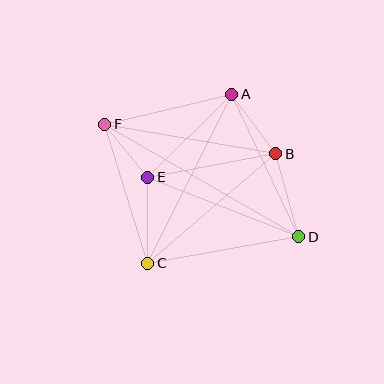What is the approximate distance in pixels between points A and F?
The distance between A and F is approximately 130 pixels.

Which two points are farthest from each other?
Points D and F are farthest from each other.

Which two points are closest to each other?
Points E and F are closest to each other.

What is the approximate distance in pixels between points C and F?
The distance between C and F is approximately 146 pixels.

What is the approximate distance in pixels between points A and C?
The distance between A and C is approximately 189 pixels.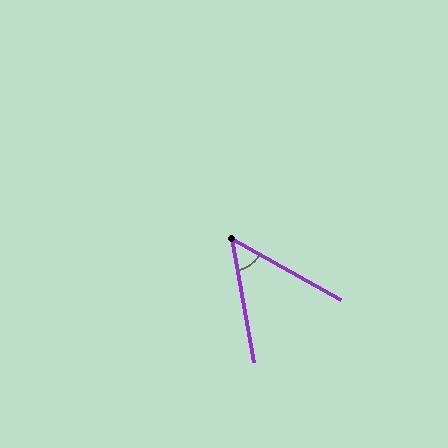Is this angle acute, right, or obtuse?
It is acute.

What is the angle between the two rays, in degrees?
Approximately 51 degrees.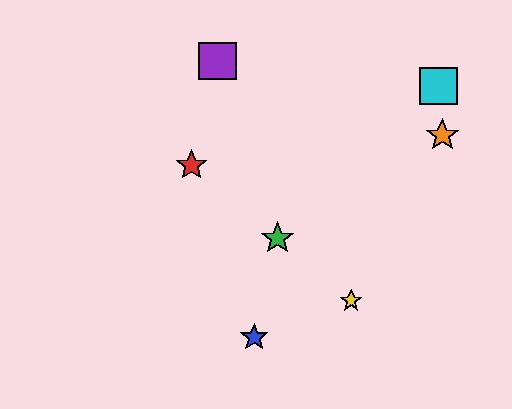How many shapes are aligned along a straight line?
3 shapes (the red star, the green star, the yellow star) are aligned along a straight line.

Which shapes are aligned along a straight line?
The red star, the green star, the yellow star are aligned along a straight line.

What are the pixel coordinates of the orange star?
The orange star is at (442, 136).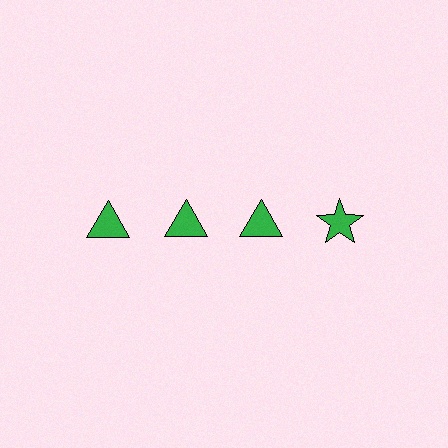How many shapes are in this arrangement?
There are 4 shapes arranged in a grid pattern.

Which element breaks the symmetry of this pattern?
The green star in the top row, second from right column breaks the symmetry. All other shapes are green triangles.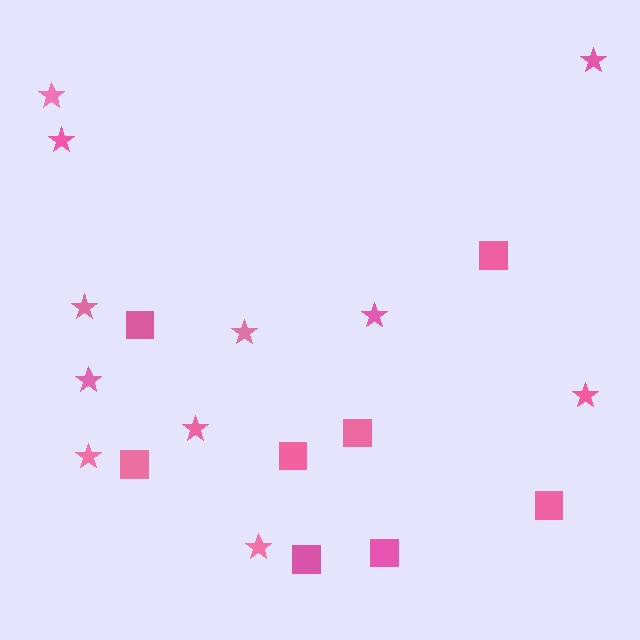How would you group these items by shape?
There are 2 groups: one group of squares (8) and one group of stars (11).